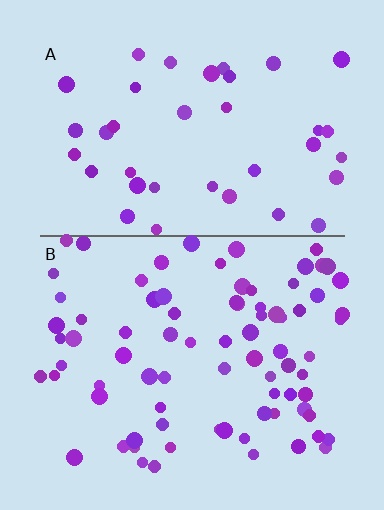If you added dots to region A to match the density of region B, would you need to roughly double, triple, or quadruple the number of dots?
Approximately double.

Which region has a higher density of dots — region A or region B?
B (the bottom).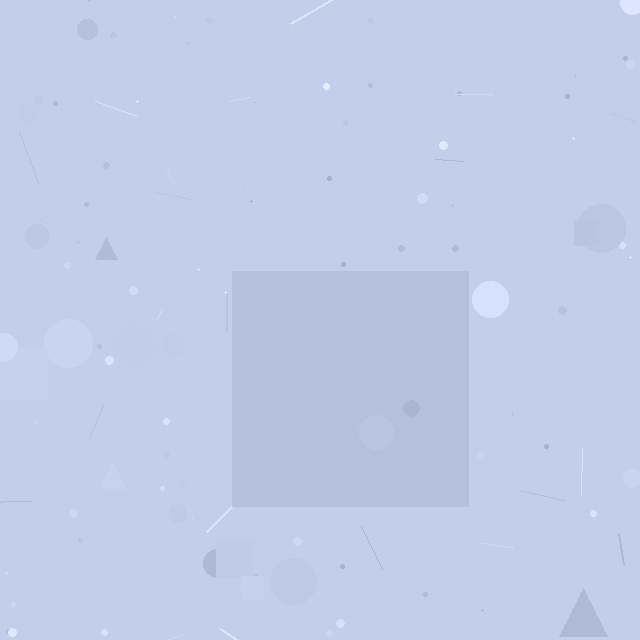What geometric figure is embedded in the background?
A square is embedded in the background.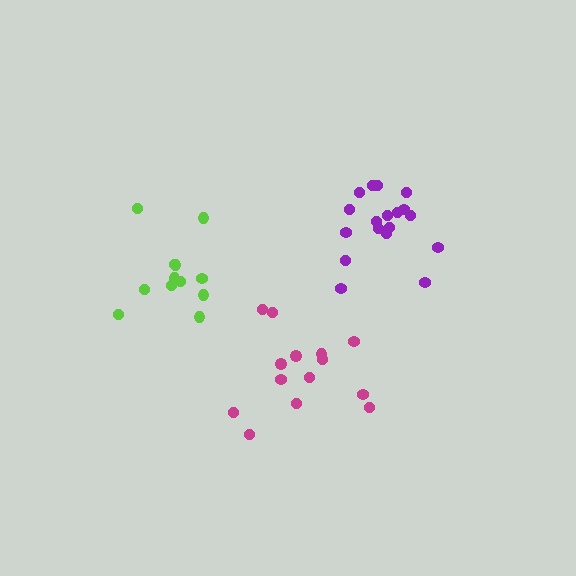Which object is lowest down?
The magenta cluster is bottommost.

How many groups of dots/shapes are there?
There are 3 groups.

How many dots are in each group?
Group 1: 14 dots, Group 2: 18 dots, Group 3: 12 dots (44 total).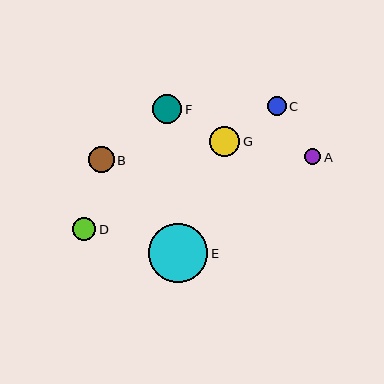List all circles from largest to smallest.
From largest to smallest: E, G, F, B, D, C, A.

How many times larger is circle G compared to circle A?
Circle G is approximately 1.8 times the size of circle A.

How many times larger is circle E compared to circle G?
Circle E is approximately 2.0 times the size of circle G.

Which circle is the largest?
Circle E is the largest with a size of approximately 59 pixels.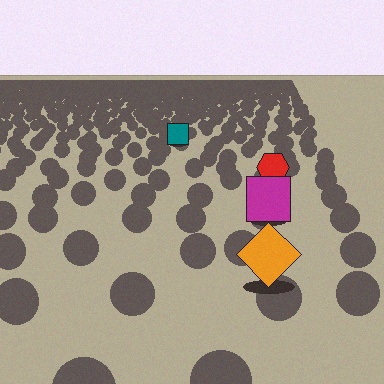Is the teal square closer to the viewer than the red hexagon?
No. The red hexagon is closer — you can tell from the texture gradient: the ground texture is coarser near it.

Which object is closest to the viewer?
The orange diamond is closest. The texture marks near it are larger and more spread out.